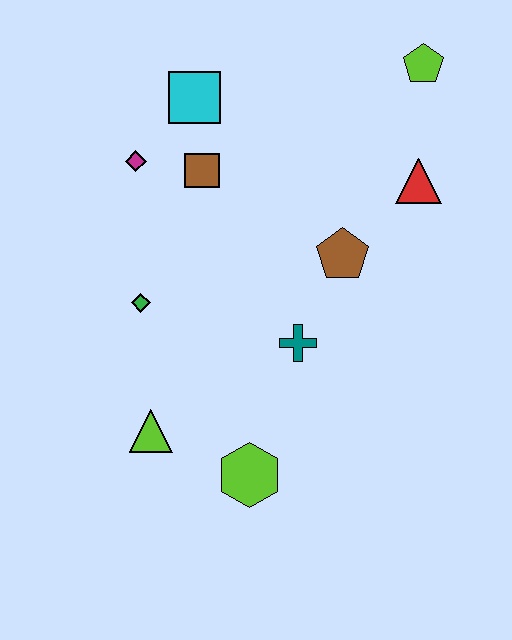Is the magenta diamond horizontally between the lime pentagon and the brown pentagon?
No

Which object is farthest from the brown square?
The lime hexagon is farthest from the brown square.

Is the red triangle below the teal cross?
No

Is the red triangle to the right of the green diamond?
Yes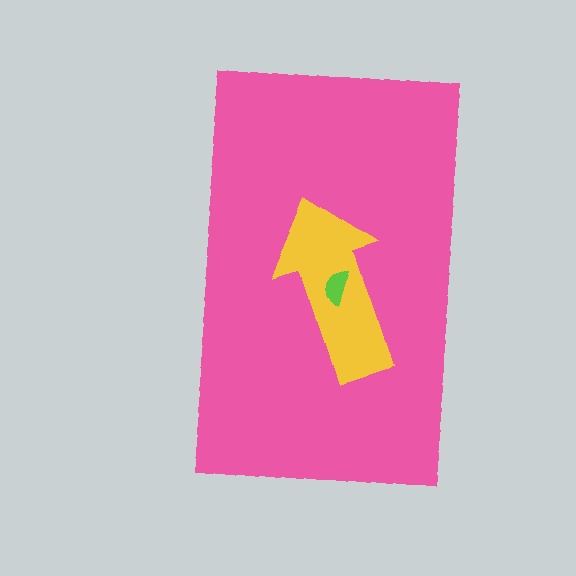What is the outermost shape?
The pink rectangle.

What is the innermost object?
The lime semicircle.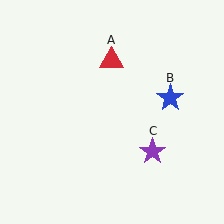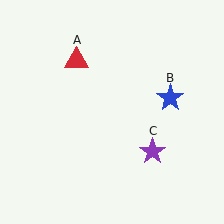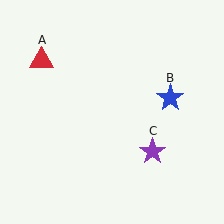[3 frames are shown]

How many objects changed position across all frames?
1 object changed position: red triangle (object A).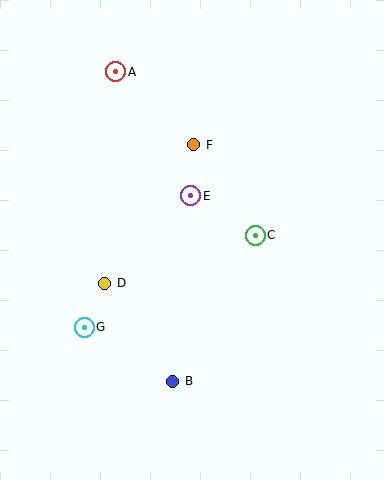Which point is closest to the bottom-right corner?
Point B is closest to the bottom-right corner.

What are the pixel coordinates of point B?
Point B is at (173, 381).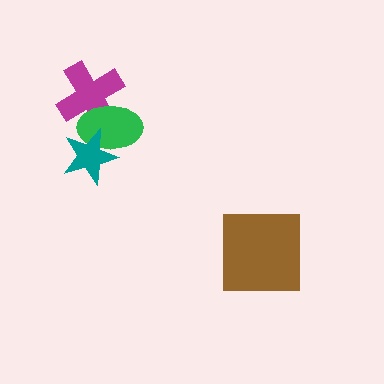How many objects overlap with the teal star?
1 object overlaps with the teal star.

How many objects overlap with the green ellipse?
2 objects overlap with the green ellipse.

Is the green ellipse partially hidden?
Yes, it is partially covered by another shape.